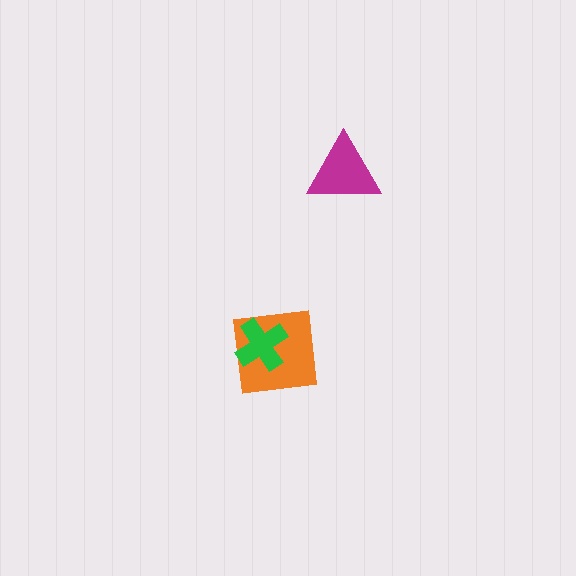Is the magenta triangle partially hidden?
No, no other shape covers it.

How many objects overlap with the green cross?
1 object overlaps with the green cross.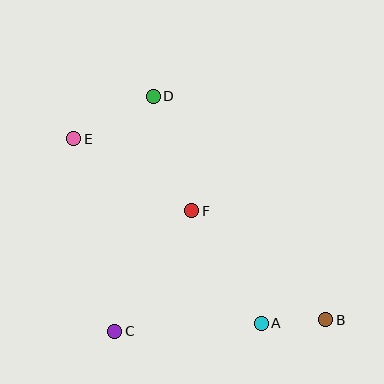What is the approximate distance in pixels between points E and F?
The distance between E and F is approximately 138 pixels.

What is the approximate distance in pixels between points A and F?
The distance between A and F is approximately 132 pixels.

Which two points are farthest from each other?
Points B and E are farthest from each other.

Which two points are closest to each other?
Points A and B are closest to each other.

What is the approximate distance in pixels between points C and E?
The distance between C and E is approximately 197 pixels.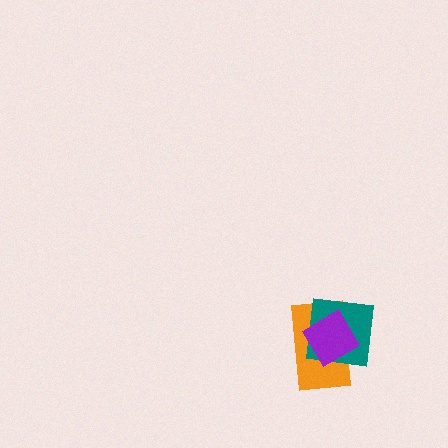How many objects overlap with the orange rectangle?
2 objects overlap with the orange rectangle.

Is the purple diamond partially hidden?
No, no other shape covers it.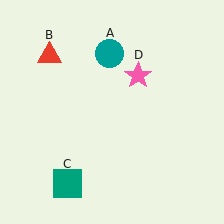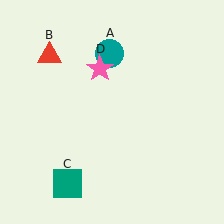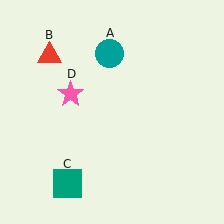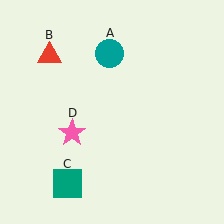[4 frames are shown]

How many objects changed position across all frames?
1 object changed position: pink star (object D).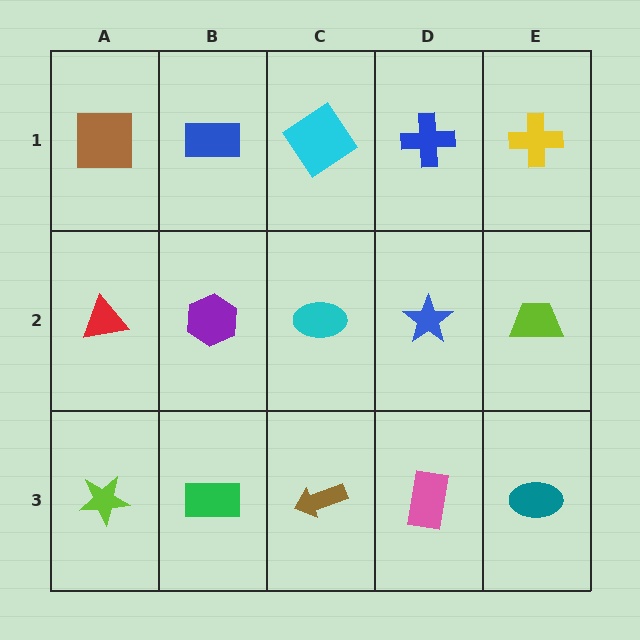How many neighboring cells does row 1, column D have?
3.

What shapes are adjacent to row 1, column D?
A blue star (row 2, column D), a cyan diamond (row 1, column C), a yellow cross (row 1, column E).